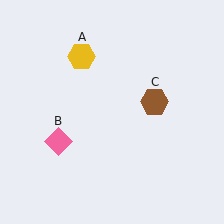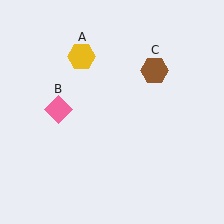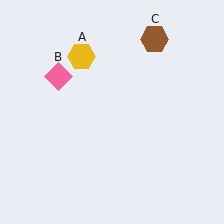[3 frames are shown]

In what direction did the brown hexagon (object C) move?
The brown hexagon (object C) moved up.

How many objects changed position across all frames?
2 objects changed position: pink diamond (object B), brown hexagon (object C).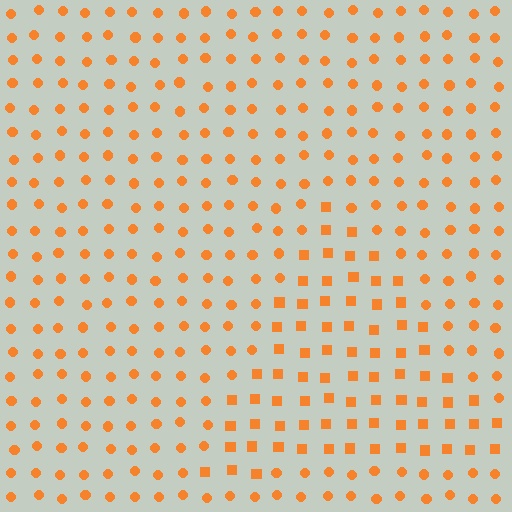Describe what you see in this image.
The image is filled with small orange elements arranged in a uniform grid. A triangle-shaped region contains squares, while the surrounding area contains circles. The boundary is defined purely by the change in element shape.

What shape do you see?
I see a triangle.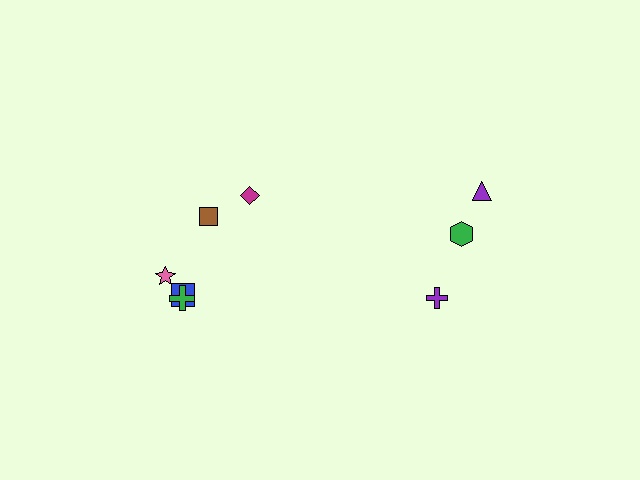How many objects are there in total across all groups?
There are 8 objects.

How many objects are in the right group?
There are 3 objects.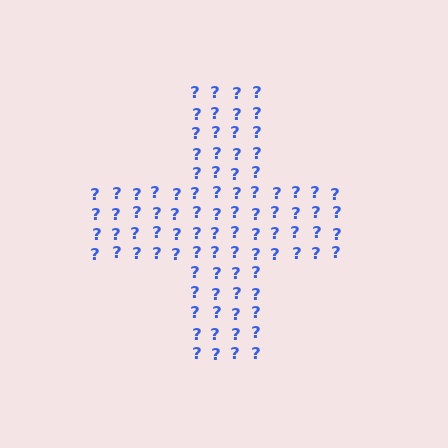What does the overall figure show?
The overall figure shows a cross.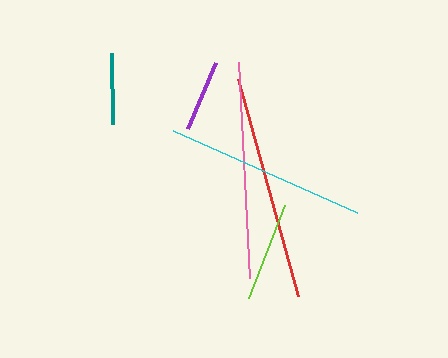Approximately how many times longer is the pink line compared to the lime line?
The pink line is approximately 2.2 times the length of the lime line.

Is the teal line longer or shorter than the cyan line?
The cyan line is longer than the teal line.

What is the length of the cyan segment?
The cyan segment is approximately 202 pixels long.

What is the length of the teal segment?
The teal segment is approximately 71 pixels long.